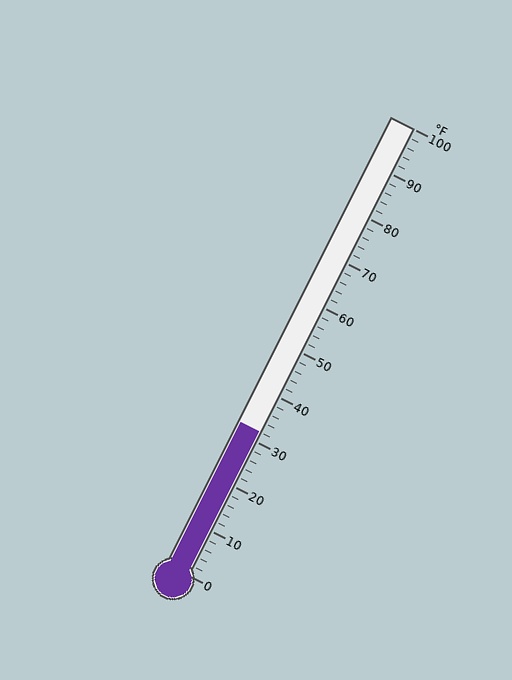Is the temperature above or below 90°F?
The temperature is below 90°F.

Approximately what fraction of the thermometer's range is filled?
The thermometer is filled to approximately 30% of its range.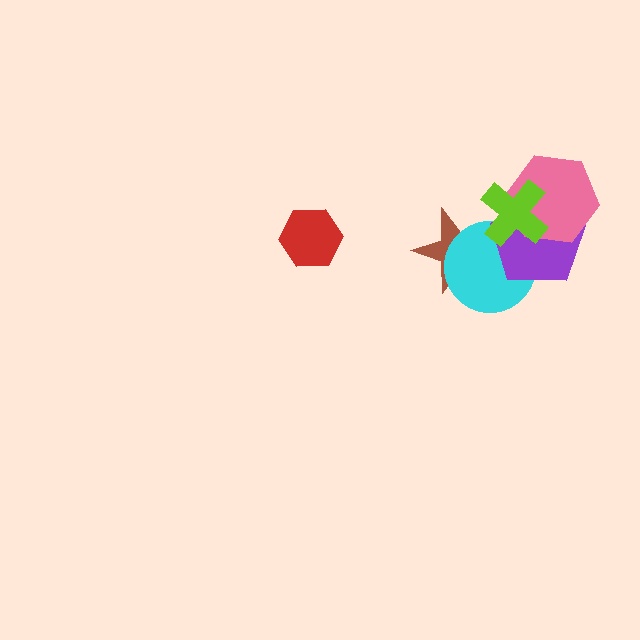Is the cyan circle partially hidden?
Yes, it is partially covered by another shape.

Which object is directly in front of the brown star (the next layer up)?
The cyan circle is directly in front of the brown star.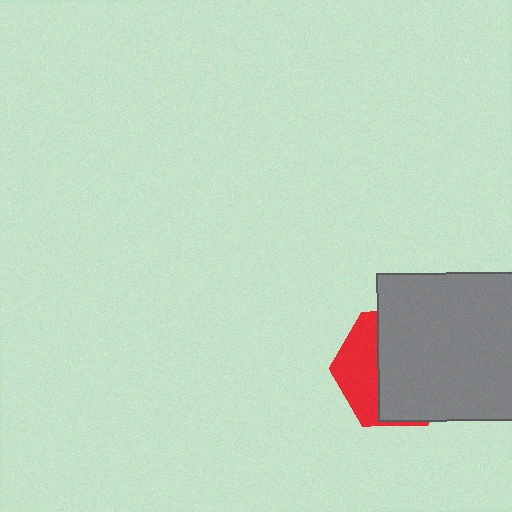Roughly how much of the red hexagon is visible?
A small part of it is visible (roughly 34%).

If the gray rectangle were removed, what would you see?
You would see the complete red hexagon.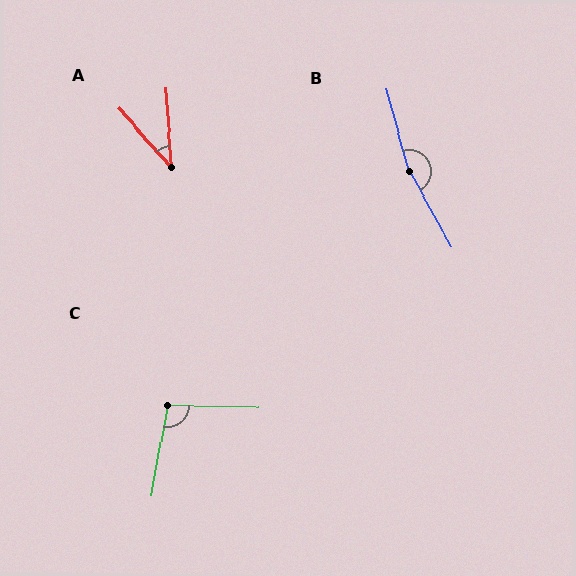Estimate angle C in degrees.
Approximately 100 degrees.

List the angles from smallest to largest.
A (38°), C (100°), B (166°).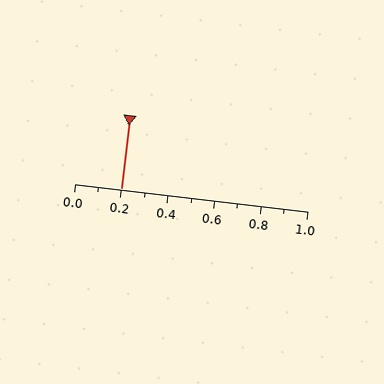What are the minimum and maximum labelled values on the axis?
The axis runs from 0.0 to 1.0.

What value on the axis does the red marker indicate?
The marker indicates approximately 0.2.